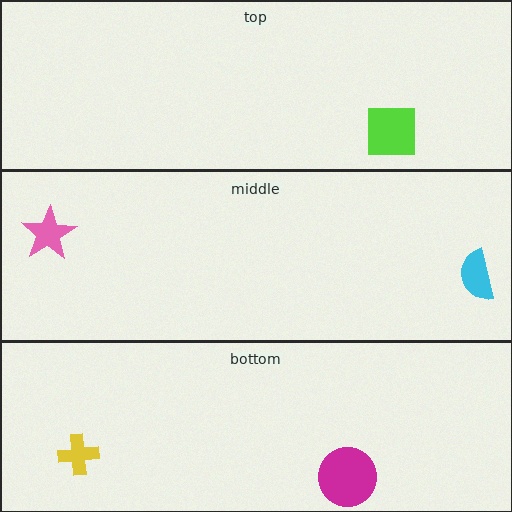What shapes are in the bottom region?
The yellow cross, the magenta circle.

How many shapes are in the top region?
1.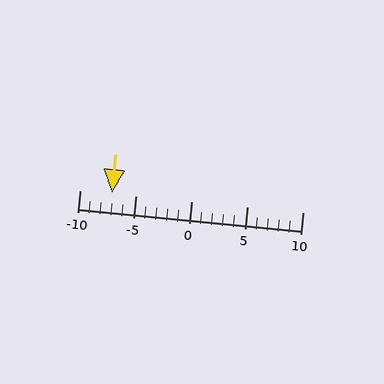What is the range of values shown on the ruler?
The ruler shows values from -10 to 10.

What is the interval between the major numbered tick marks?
The major tick marks are spaced 5 units apart.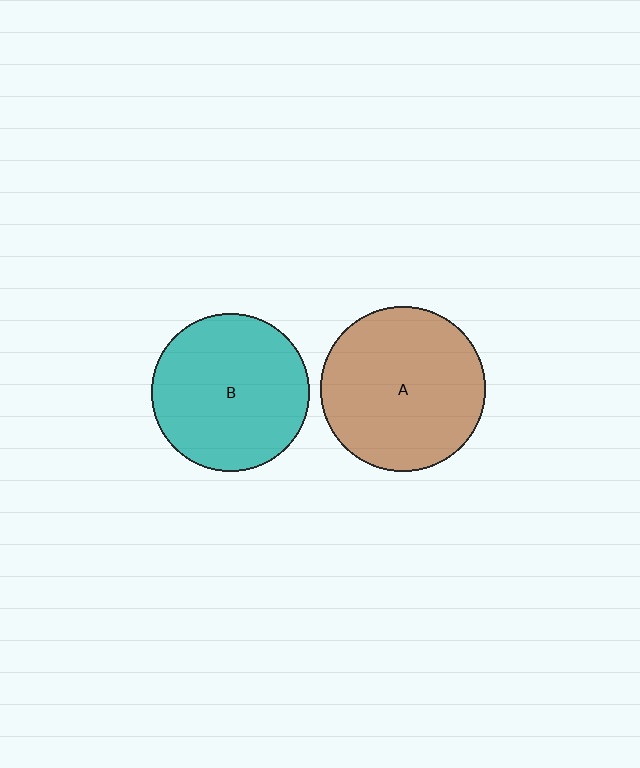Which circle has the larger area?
Circle A (brown).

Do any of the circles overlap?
No, none of the circles overlap.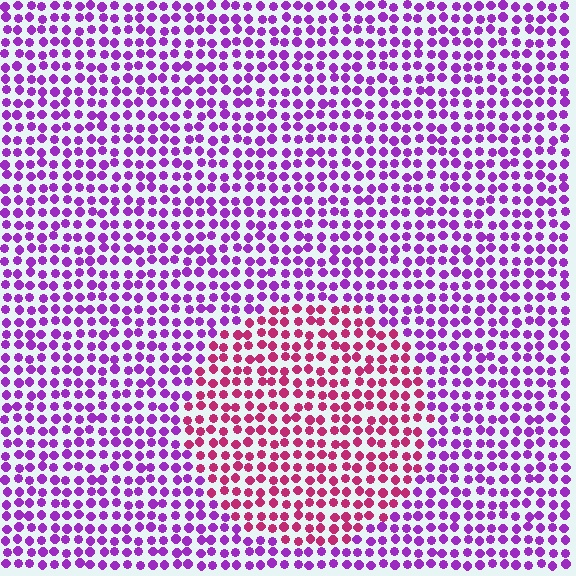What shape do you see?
I see a circle.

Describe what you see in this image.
The image is filled with small purple elements in a uniform arrangement. A circle-shaped region is visible where the elements are tinted to a slightly different hue, forming a subtle color boundary.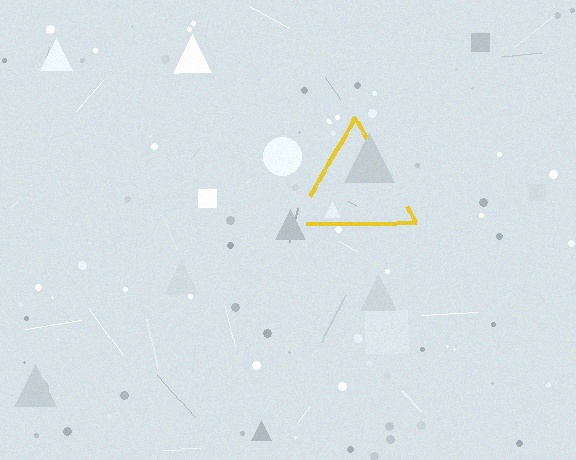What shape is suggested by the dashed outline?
The dashed outline suggests a triangle.